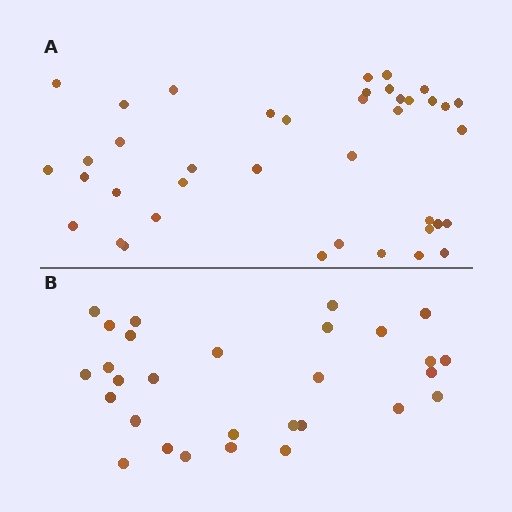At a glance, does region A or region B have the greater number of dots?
Region A (the top region) has more dots.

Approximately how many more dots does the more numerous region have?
Region A has roughly 12 or so more dots than region B.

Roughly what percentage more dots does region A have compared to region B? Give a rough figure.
About 40% more.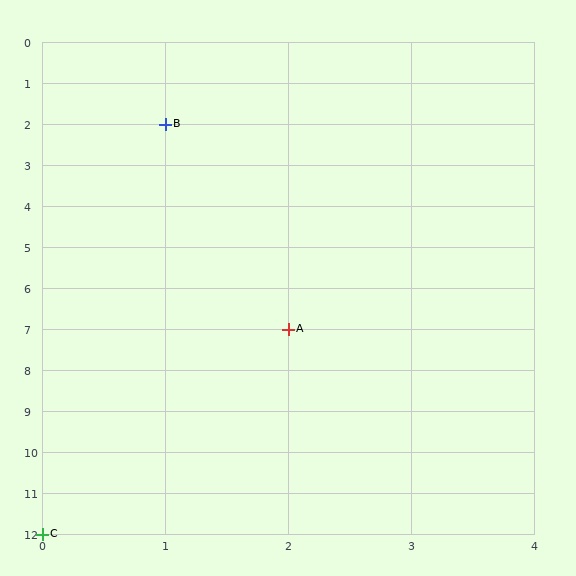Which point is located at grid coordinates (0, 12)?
Point C is at (0, 12).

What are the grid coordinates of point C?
Point C is at grid coordinates (0, 12).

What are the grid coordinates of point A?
Point A is at grid coordinates (2, 7).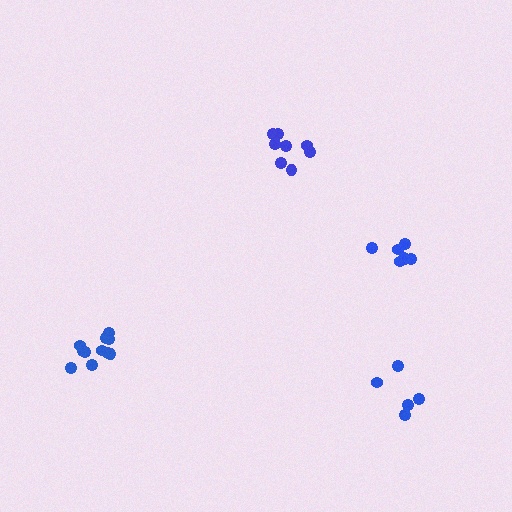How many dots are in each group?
Group 1: 11 dots, Group 2: 7 dots, Group 3: 5 dots, Group 4: 8 dots (31 total).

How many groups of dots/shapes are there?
There are 4 groups.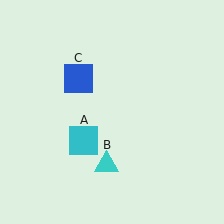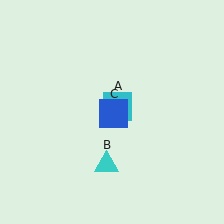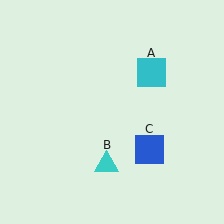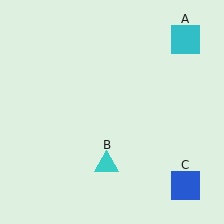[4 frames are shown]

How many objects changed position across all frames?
2 objects changed position: cyan square (object A), blue square (object C).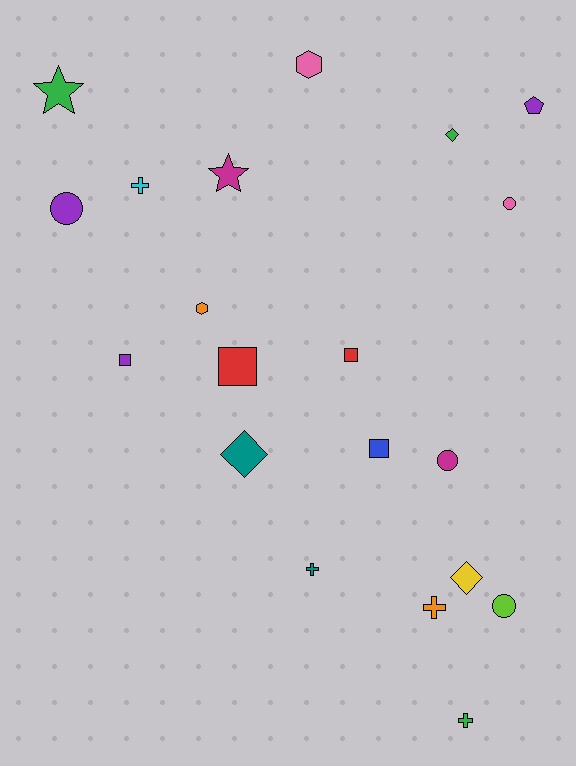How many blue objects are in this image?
There is 1 blue object.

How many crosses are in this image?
There are 4 crosses.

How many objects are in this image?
There are 20 objects.